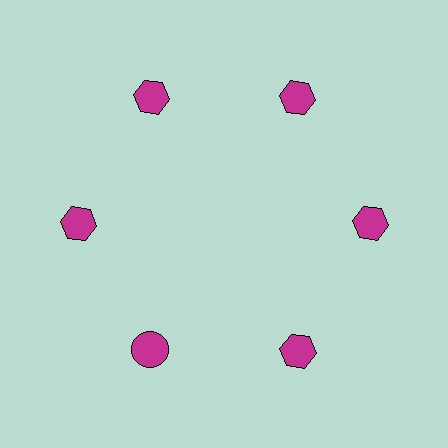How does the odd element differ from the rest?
It has a different shape: circle instead of hexagon.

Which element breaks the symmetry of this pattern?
The magenta circle at roughly the 7 o'clock position breaks the symmetry. All other shapes are magenta hexagons.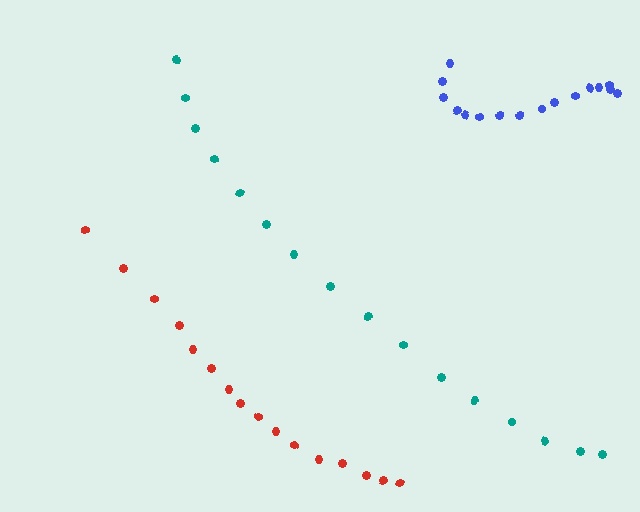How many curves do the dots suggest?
There are 3 distinct paths.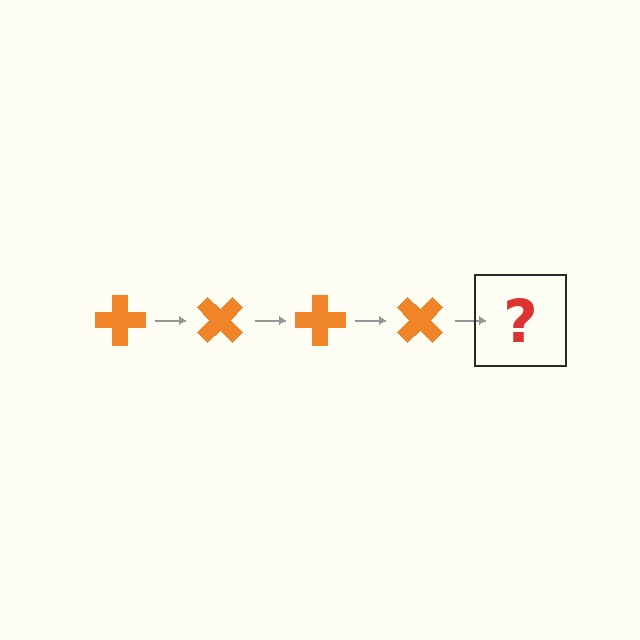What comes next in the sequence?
The next element should be an orange cross rotated 180 degrees.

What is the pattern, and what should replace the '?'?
The pattern is that the cross rotates 45 degrees each step. The '?' should be an orange cross rotated 180 degrees.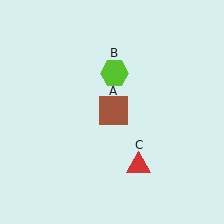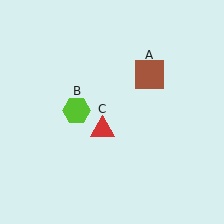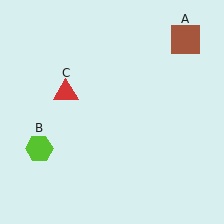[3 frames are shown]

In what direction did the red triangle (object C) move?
The red triangle (object C) moved up and to the left.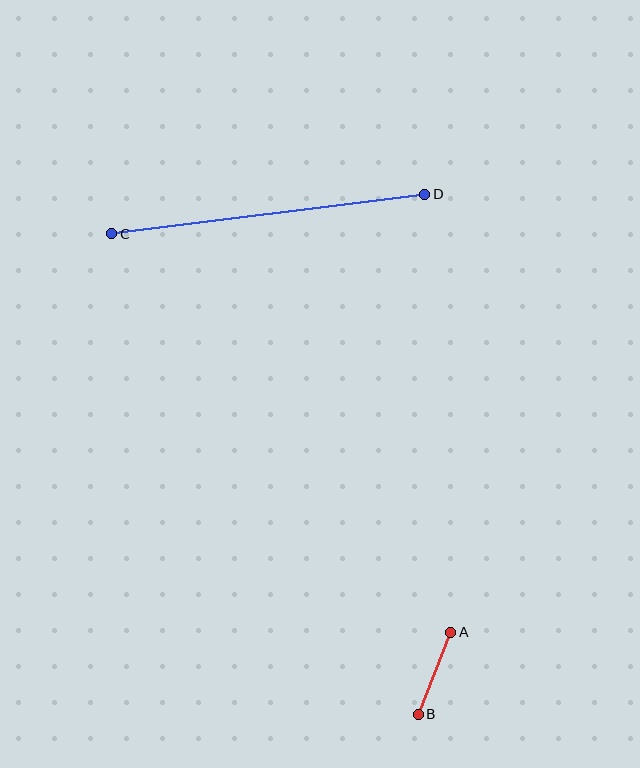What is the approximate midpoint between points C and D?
The midpoint is at approximately (268, 214) pixels.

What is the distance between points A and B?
The distance is approximately 88 pixels.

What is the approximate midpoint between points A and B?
The midpoint is at approximately (435, 673) pixels.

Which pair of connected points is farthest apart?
Points C and D are farthest apart.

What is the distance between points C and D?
The distance is approximately 316 pixels.